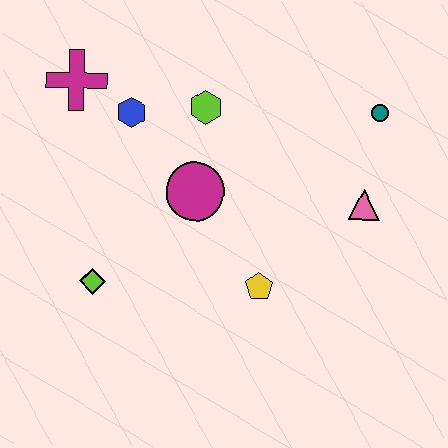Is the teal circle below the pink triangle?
No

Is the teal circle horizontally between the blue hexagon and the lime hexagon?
No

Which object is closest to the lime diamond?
The magenta circle is closest to the lime diamond.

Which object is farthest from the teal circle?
The lime diamond is farthest from the teal circle.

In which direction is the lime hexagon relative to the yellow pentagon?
The lime hexagon is above the yellow pentagon.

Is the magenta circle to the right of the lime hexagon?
No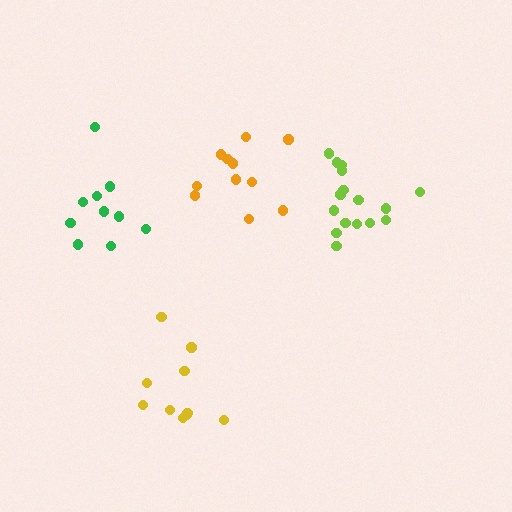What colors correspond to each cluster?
The clusters are colored: lime, yellow, green, orange.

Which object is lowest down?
The yellow cluster is bottommost.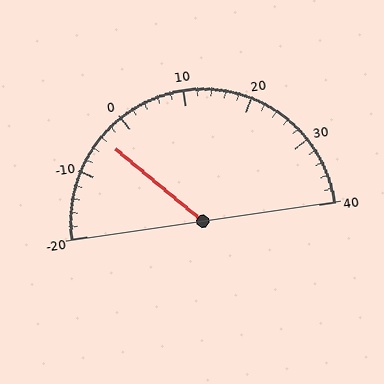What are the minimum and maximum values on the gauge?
The gauge ranges from -20 to 40.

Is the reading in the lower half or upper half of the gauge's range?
The reading is in the lower half of the range (-20 to 40).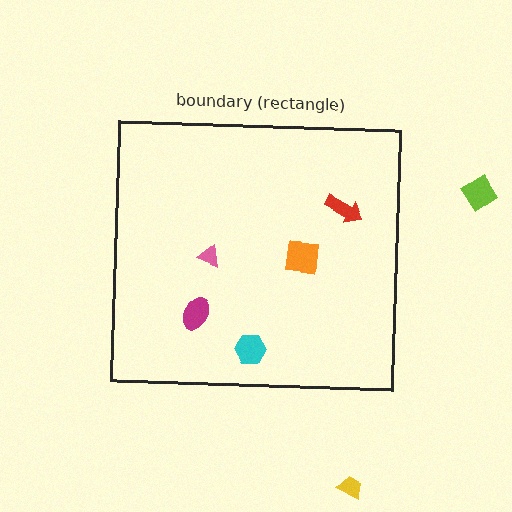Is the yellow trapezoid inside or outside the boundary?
Outside.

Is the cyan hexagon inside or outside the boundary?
Inside.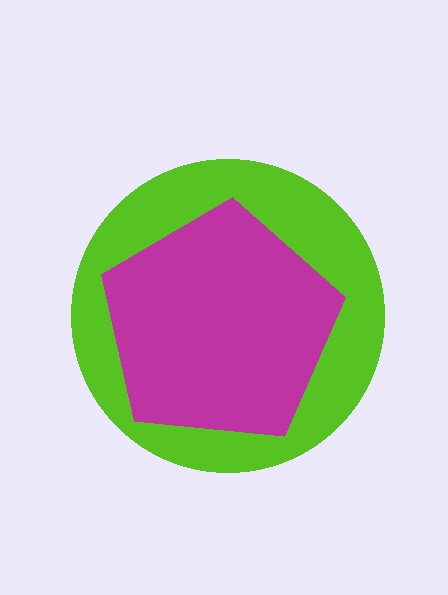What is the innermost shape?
The magenta pentagon.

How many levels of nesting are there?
2.